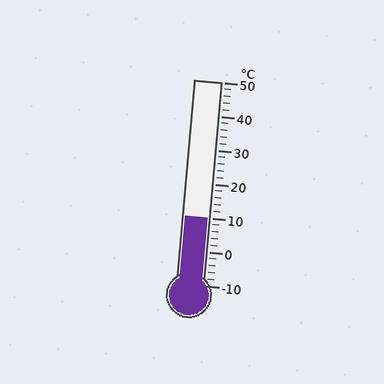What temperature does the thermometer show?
The thermometer shows approximately 10°C.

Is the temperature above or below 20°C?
The temperature is below 20°C.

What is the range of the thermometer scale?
The thermometer scale ranges from -10°C to 50°C.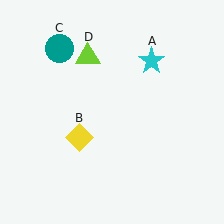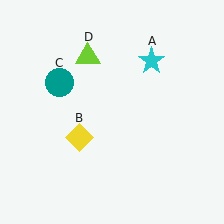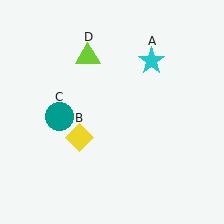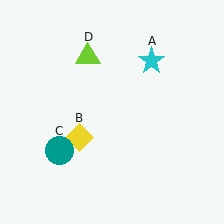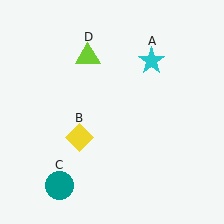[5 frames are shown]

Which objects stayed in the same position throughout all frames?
Cyan star (object A) and yellow diamond (object B) and lime triangle (object D) remained stationary.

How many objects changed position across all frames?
1 object changed position: teal circle (object C).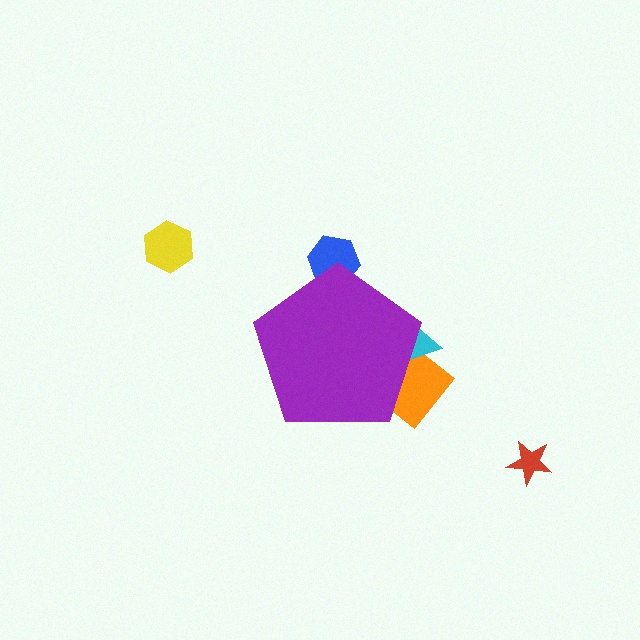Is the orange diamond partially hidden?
Yes, the orange diamond is partially hidden behind the purple pentagon.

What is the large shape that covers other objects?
A purple pentagon.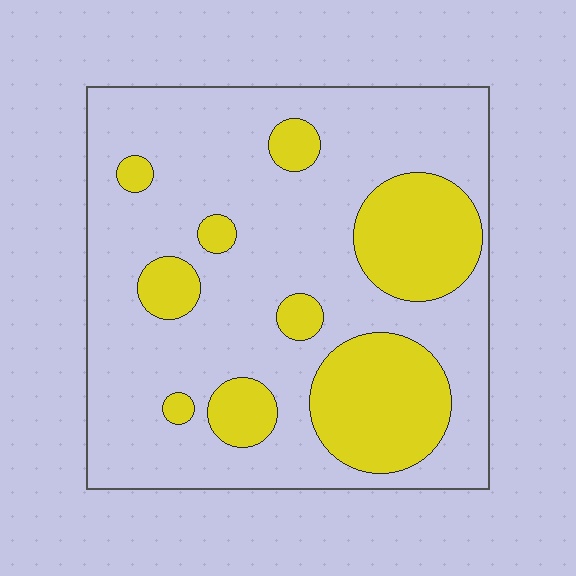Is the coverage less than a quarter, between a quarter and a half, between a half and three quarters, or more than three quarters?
Between a quarter and a half.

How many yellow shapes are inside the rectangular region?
9.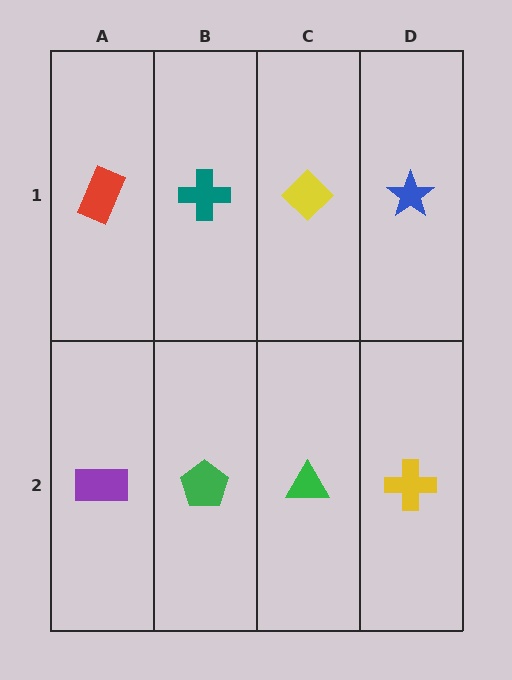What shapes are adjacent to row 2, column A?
A red rectangle (row 1, column A), a green pentagon (row 2, column B).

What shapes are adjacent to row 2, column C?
A yellow diamond (row 1, column C), a green pentagon (row 2, column B), a yellow cross (row 2, column D).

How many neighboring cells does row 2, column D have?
2.